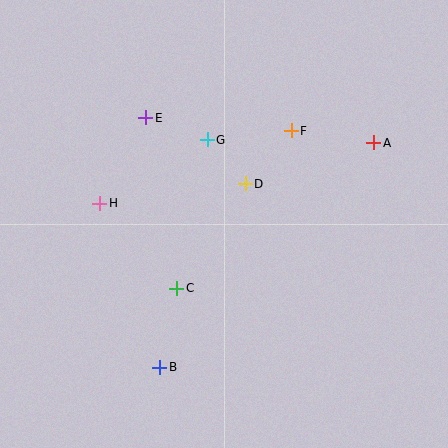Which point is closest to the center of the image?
Point D at (245, 184) is closest to the center.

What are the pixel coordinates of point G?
Point G is at (207, 140).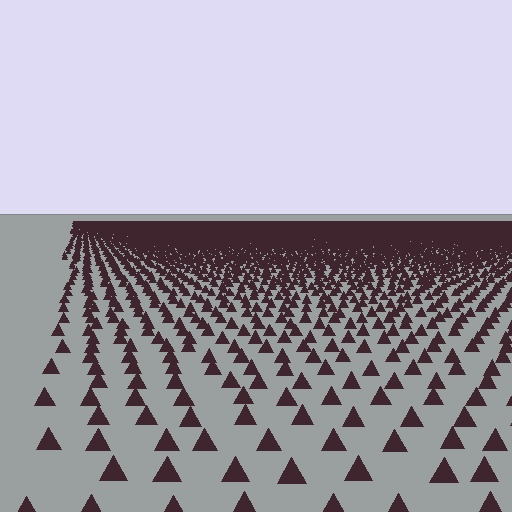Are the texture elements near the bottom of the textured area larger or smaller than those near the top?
Larger. Near the bottom, elements are closer to the viewer and appear at a bigger on-screen size.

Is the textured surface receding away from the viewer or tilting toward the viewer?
The surface is receding away from the viewer. Texture elements get smaller and denser toward the top.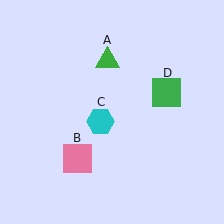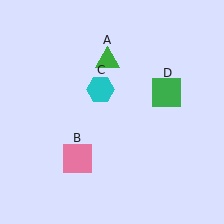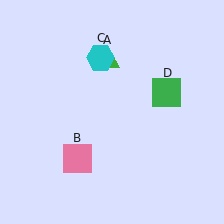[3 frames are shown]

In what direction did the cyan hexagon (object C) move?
The cyan hexagon (object C) moved up.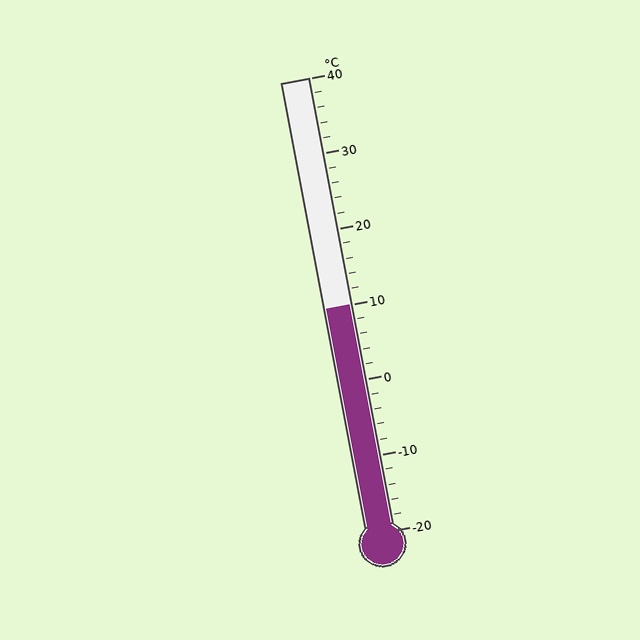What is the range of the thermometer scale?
The thermometer scale ranges from -20°C to 40°C.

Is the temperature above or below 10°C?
The temperature is at 10°C.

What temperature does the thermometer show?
The thermometer shows approximately 10°C.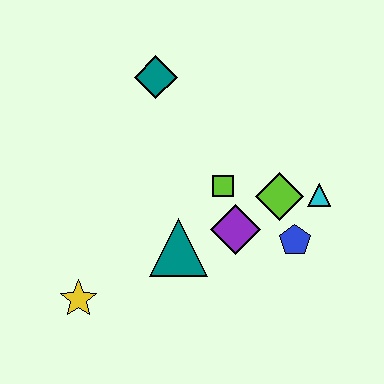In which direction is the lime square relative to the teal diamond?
The lime square is below the teal diamond.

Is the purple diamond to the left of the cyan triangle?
Yes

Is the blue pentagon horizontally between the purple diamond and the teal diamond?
No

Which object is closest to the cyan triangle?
The lime diamond is closest to the cyan triangle.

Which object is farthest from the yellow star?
The cyan triangle is farthest from the yellow star.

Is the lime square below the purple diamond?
No